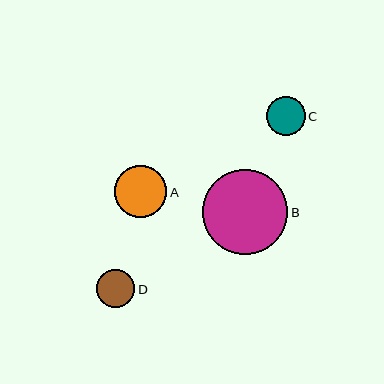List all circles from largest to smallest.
From largest to smallest: B, A, C, D.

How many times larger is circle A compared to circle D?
Circle A is approximately 1.4 times the size of circle D.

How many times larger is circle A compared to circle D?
Circle A is approximately 1.4 times the size of circle D.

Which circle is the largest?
Circle B is the largest with a size of approximately 85 pixels.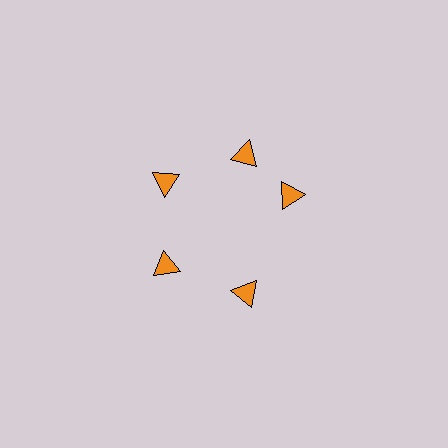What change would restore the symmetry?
The symmetry would be restored by rotating it back into even spacing with its neighbors so that all 5 triangles sit at equal angles and equal distance from the center.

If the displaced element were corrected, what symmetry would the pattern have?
It would have 5-fold rotational symmetry — the pattern would map onto itself every 72 degrees.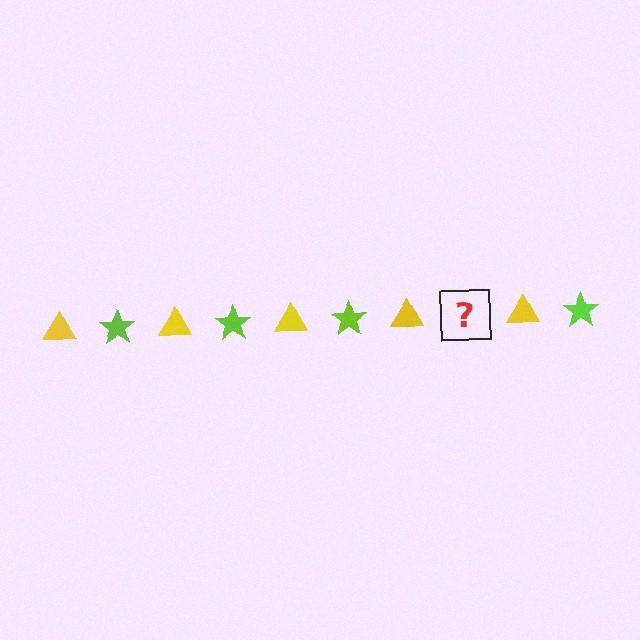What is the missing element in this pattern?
The missing element is a lime star.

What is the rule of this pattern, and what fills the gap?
The rule is that the pattern alternates between yellow triangle and lime star. The gap should be filled with a lime star.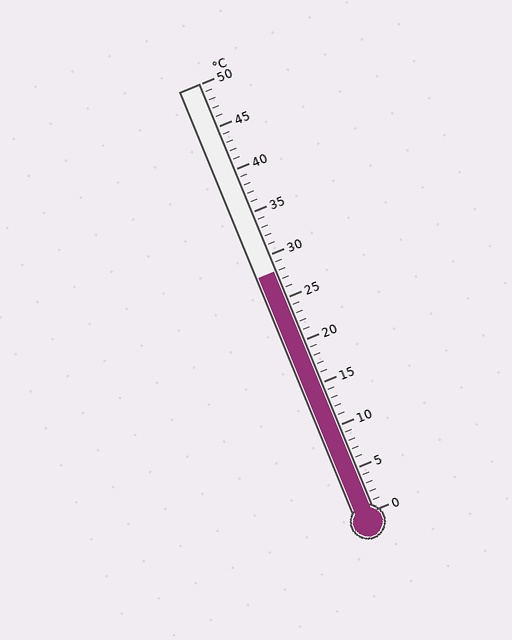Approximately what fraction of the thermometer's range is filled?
The thermometer is filled to approximately 55% of its range.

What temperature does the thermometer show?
The thermometer shows approximately 28°C.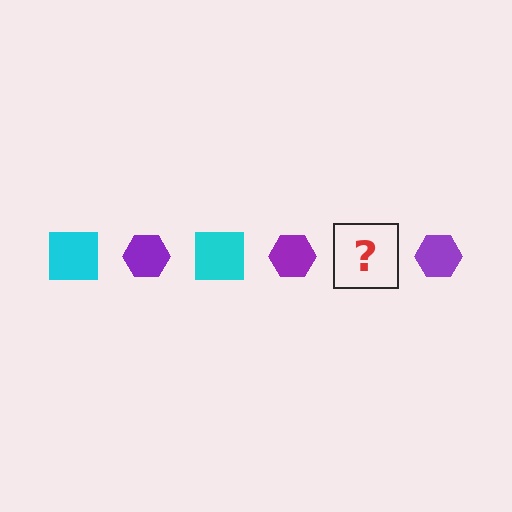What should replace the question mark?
The question mark should be replaced with a cyan square.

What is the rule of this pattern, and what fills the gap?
The rule is that the pattern alternates between cyan square and purple hexagon. The gap should be filled with a cyan square.